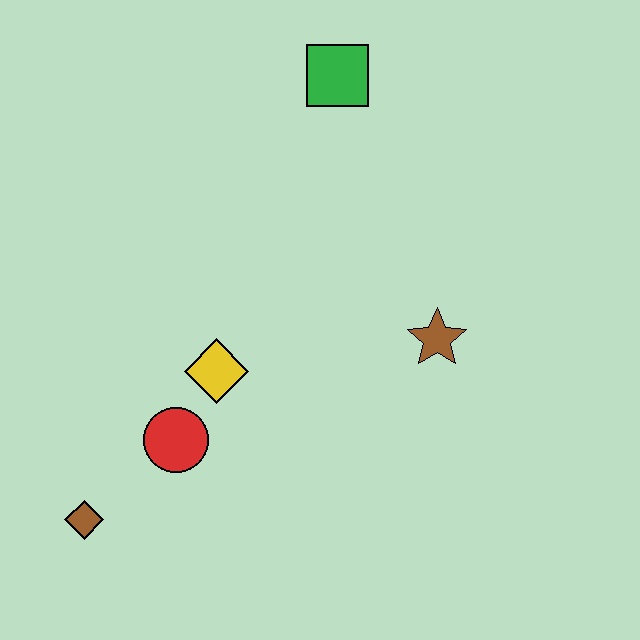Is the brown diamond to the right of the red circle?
No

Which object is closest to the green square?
The brown star is closest to the green square.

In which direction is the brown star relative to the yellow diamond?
The brown star is to the right of the yellow diamond.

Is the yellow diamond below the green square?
Yes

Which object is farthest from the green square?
The brown diamond is farthest from the green square.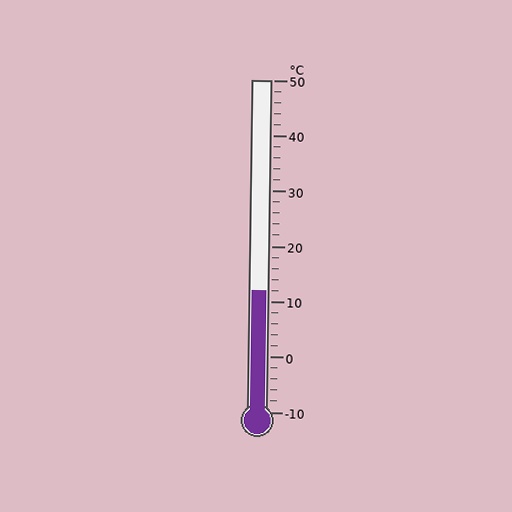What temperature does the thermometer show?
The thermometer shows approximately 12°C.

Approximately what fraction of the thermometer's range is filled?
The thermometer is filled to approximately 35% of its range.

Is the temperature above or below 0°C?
The temperature is above 0°C.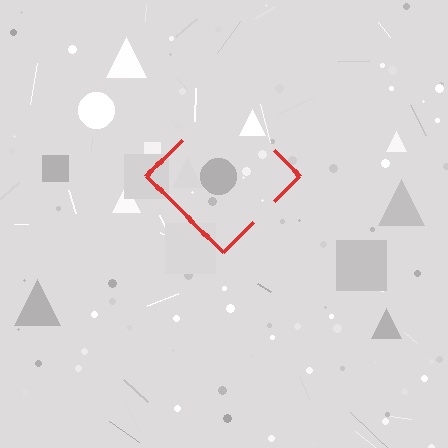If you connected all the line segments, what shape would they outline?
They would outline a diamond.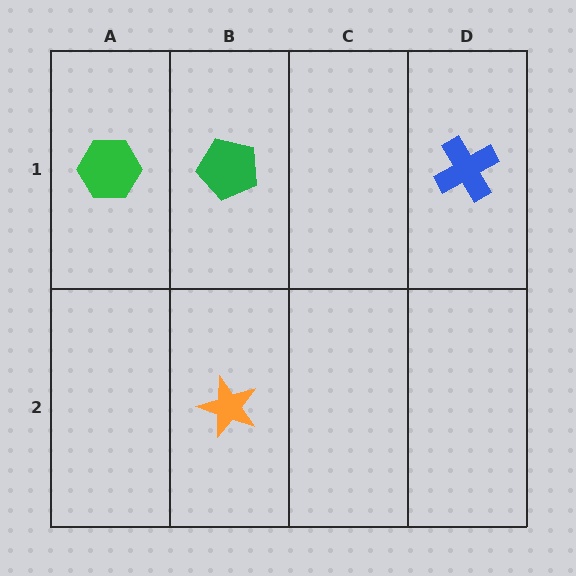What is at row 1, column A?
A green hexagon.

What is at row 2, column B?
An orange star.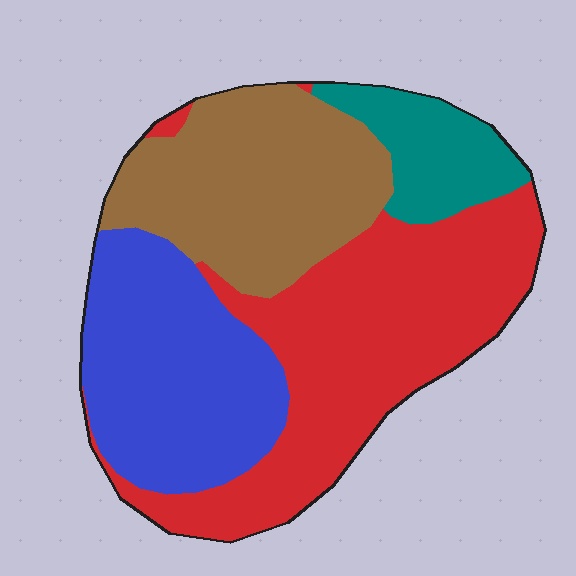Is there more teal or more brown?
Brown.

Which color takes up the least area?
Teal, at roughly 10%.